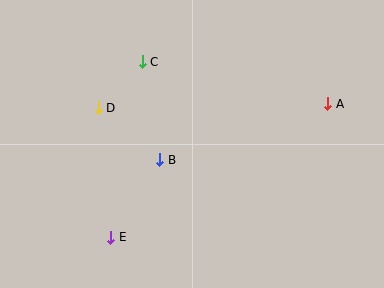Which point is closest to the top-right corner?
Point A is closest to the top-right corner.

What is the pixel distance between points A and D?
The distance between A and D is 230 pixels.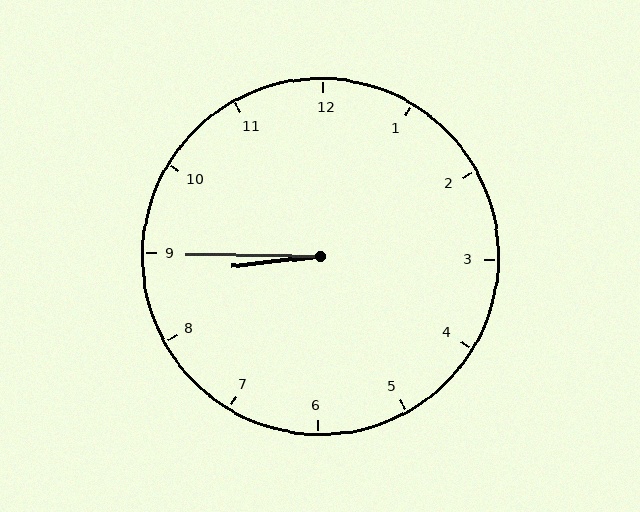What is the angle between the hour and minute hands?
Approximately 8 degrees.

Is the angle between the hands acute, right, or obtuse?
It is acute.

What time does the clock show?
8:45.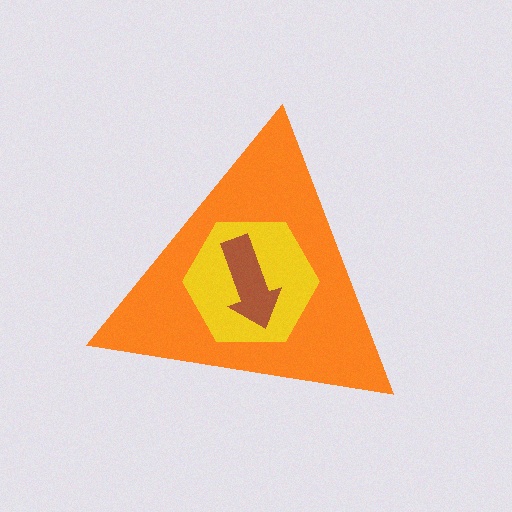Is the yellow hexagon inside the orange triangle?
Yes.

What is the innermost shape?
The brown arrow.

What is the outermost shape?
The orange triangle.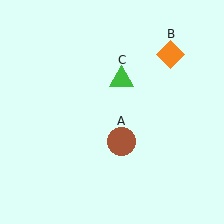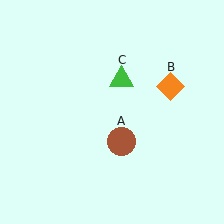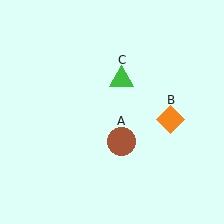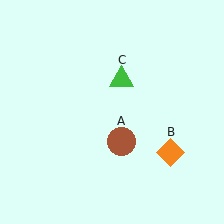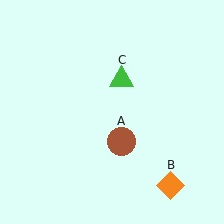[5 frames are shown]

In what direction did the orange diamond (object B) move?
The orange diamond (object B) moved down.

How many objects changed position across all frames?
1 object changed position: orange diamond (object B).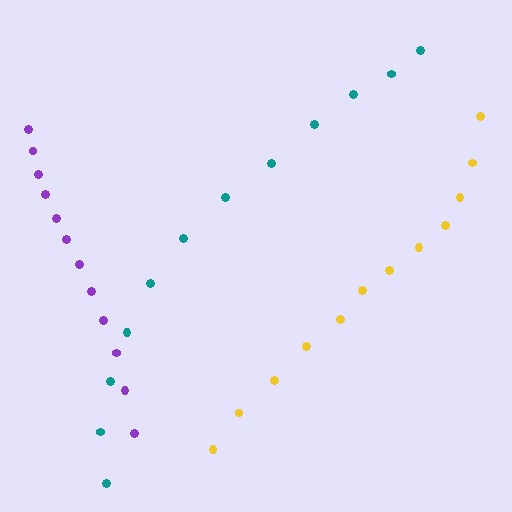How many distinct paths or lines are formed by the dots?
There are 3 distinct paths.